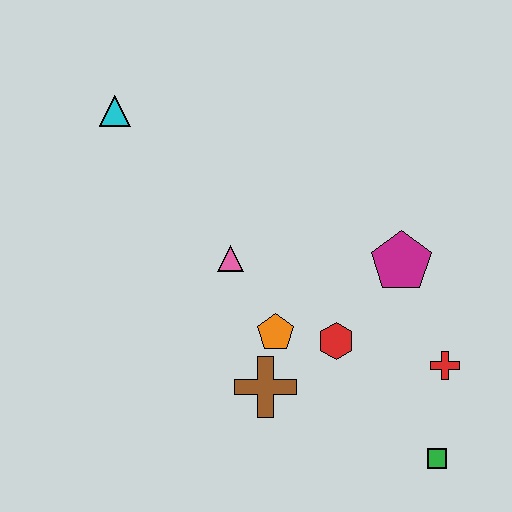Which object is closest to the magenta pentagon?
The red hexagon is closest to the magenta pentagon.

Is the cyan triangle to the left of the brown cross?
Yes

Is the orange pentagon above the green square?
Yes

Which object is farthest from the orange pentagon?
The cyan triangle is farthest from the orange pentagon.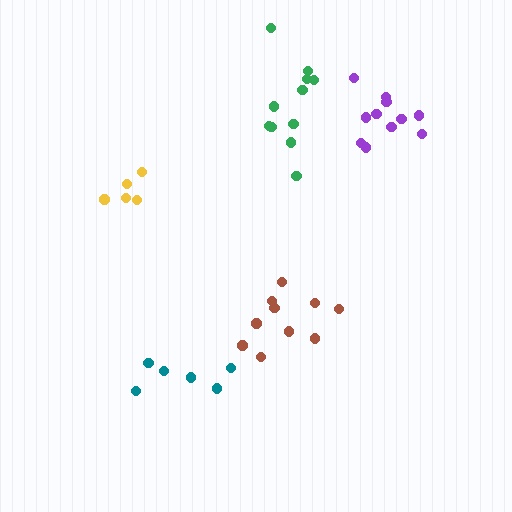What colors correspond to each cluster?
The clusters are colored: brown, green, yellow, purple, teal.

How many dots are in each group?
Group 1: 11 dots, Group 2: 11 dots, Group 3: 5 dots, Group 4: 11 dots, Group 5: 6 dots (44 total).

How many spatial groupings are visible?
There are 5 spatial groupings.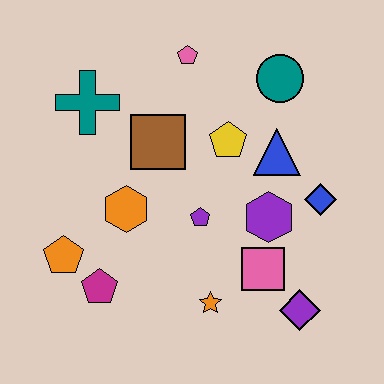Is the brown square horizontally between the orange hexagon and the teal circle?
Yes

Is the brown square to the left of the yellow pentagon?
Yes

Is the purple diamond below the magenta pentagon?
Yes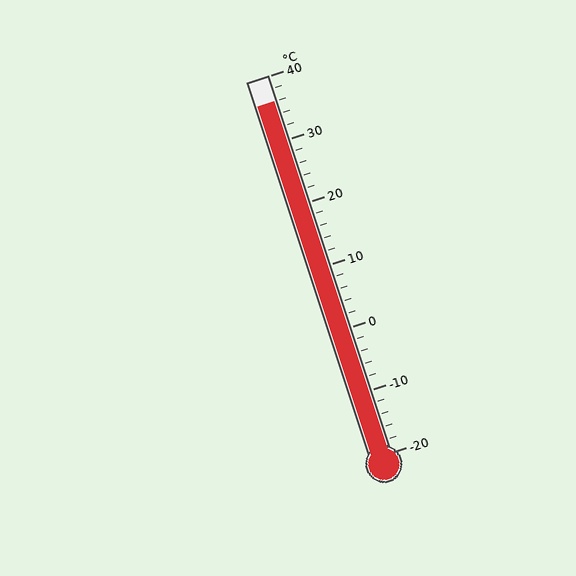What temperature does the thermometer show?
The thermometer shows approximately 36°C.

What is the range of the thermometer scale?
The thermometer scale ranges from -20°C to 40°C.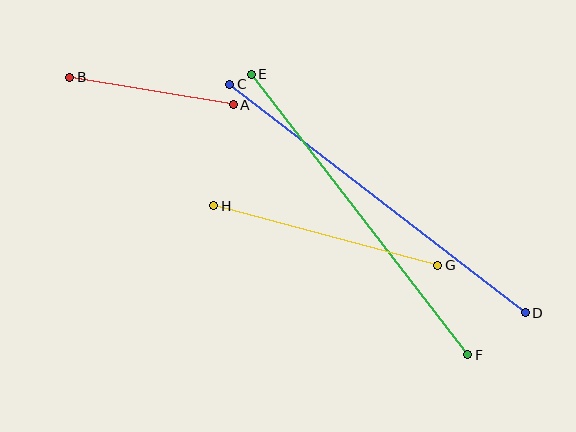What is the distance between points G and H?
The distance is approximately 232 pixels.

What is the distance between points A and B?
The distance is approximately 166 pixels.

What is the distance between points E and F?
The distance is approximately 354 pixels.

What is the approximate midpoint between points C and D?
The midpoint is at approximately (377, 199) pixels.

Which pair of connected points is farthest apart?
Points C and D are farthest apart.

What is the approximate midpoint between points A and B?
The midpoint is at approximately (152, 91) pixels.